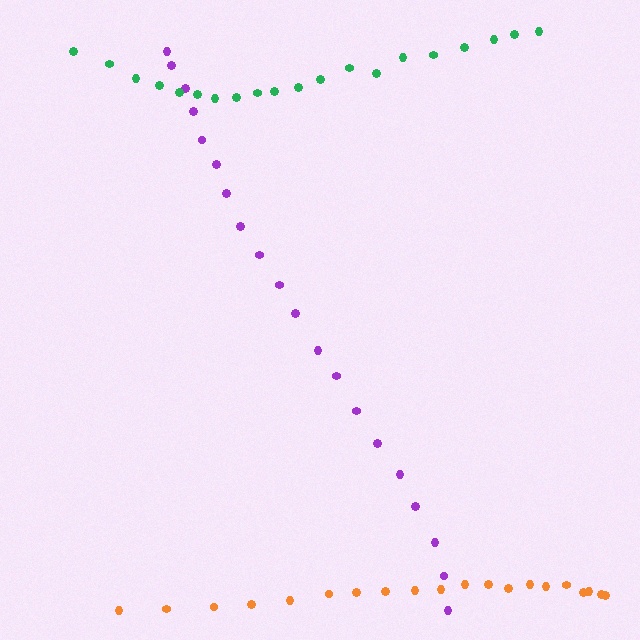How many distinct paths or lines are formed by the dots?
There are 3 distinct paths.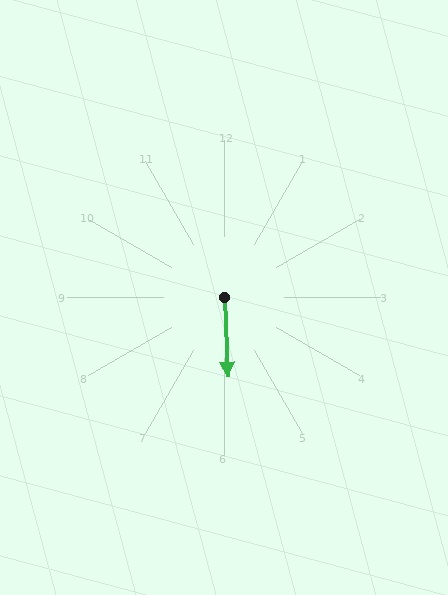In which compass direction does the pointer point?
South.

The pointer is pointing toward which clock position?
Roughly 6 o'clock.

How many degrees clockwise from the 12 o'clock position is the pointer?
Approximately 177 degrees.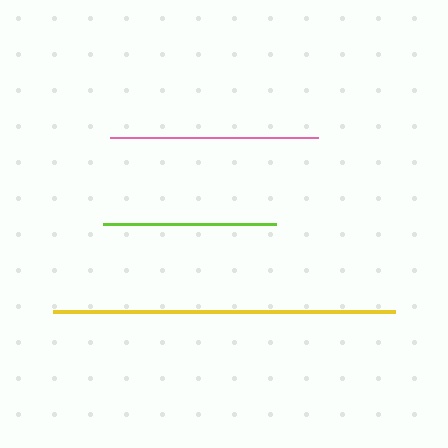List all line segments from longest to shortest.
From longest to shortest: yellow, pink, lime.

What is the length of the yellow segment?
The yellow segment is approximately 343 pixels long.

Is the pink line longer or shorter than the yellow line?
The yellow line is longer than the pink line.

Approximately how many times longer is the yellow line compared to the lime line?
The yellow line is approximately 2.0 times the length of the lime line.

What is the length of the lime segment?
The lime segment is approximately 173 pixels long.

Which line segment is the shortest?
The lime line is the shortest at approximately 173 pixels.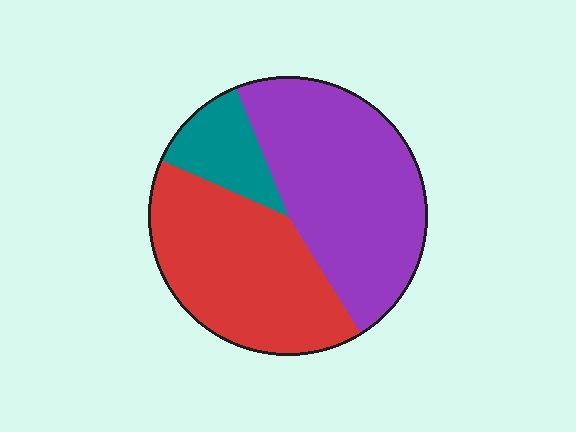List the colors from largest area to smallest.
From largest to smallest: purple, red, teal.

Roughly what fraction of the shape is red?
Red covers 40% of the shape.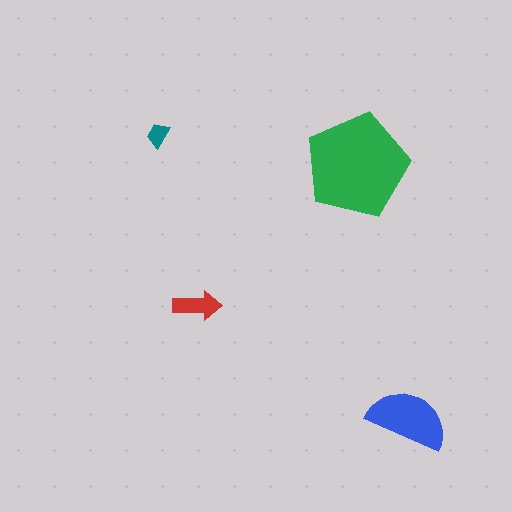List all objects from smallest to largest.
The teal trapezoid, the red arrow, the blue semicircle, the green pentagon.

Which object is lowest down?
The blue semicircle is bottommost.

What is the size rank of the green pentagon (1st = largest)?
1st.